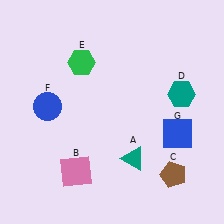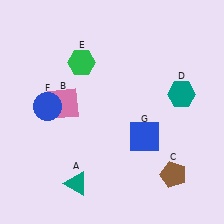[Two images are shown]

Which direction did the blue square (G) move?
The blue square (G) moved left.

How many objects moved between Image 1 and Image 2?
3 objects moved between the two images.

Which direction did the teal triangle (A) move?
The teal triangle (A) moved left.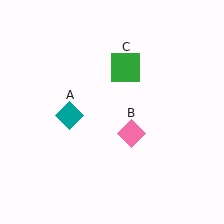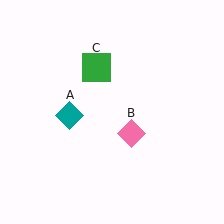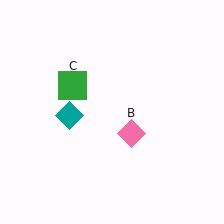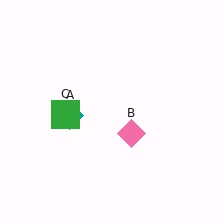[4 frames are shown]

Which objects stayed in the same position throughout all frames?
Teal diamond (object A) and pink diamond (object B) remained stationary.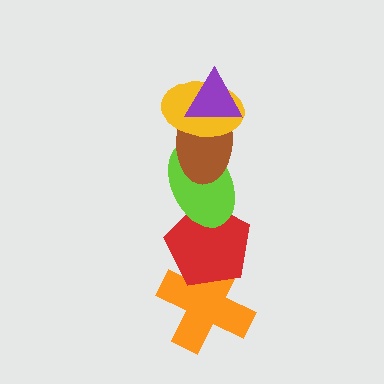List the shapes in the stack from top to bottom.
From top to bottom: the purple triangle, the yellow ellipse, the brown ellipse, the lime ellipse, the red pentagon, the orange cross.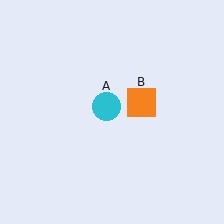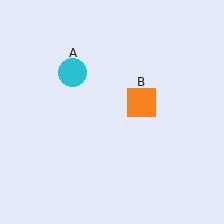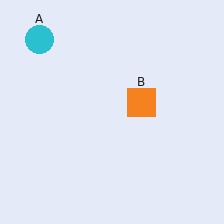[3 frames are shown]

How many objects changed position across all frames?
1 object changed position: cyan circle (object A).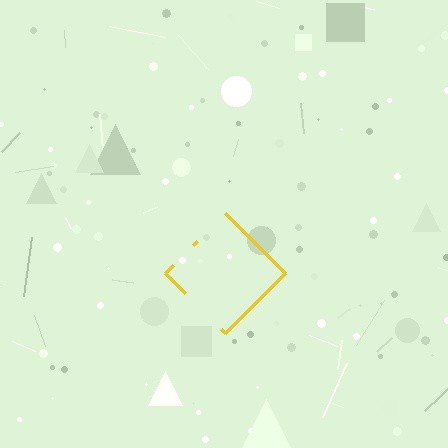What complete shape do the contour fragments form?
The contour fragments form a diamond.